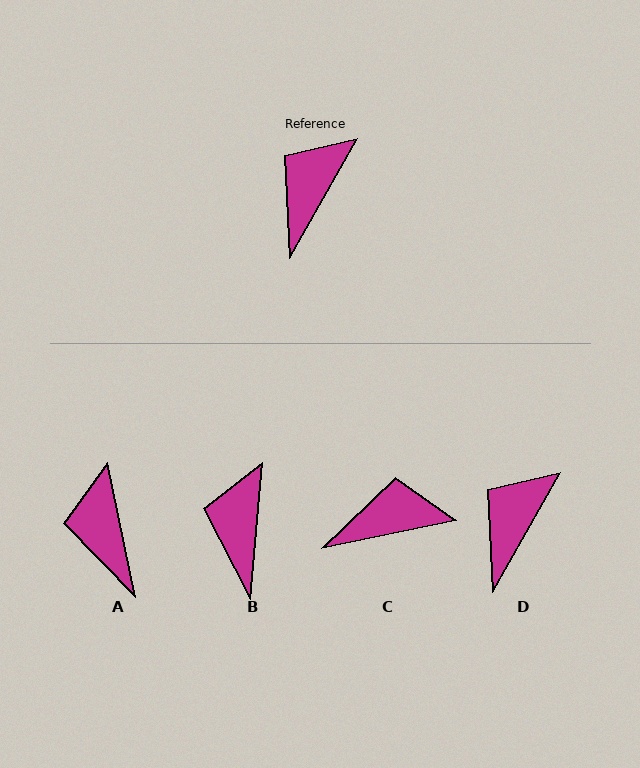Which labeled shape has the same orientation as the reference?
D.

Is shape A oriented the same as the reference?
No, it is off by about 41 degrees.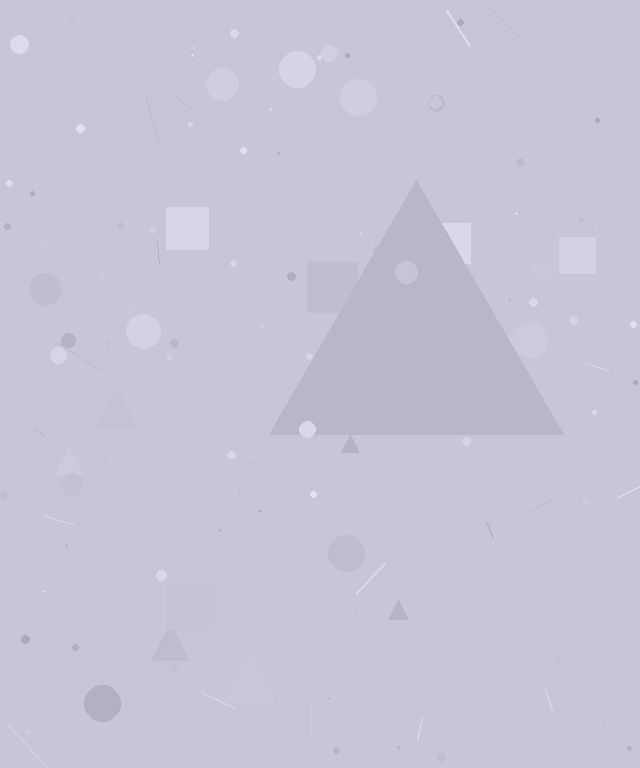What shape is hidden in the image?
A triangle is hidden in the image.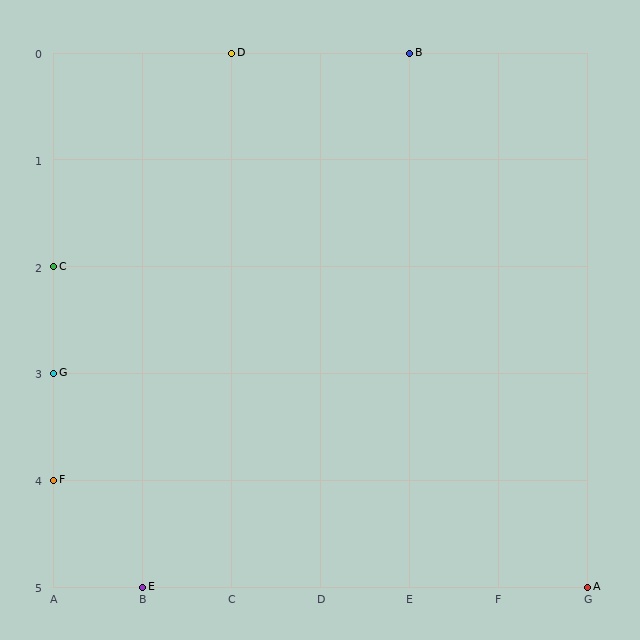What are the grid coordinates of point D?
Point D is at grid coordinates (C, 0).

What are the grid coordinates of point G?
Point G is at grid coordinates (A, 3).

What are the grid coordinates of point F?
Point F is at grid coordinates (A, 4).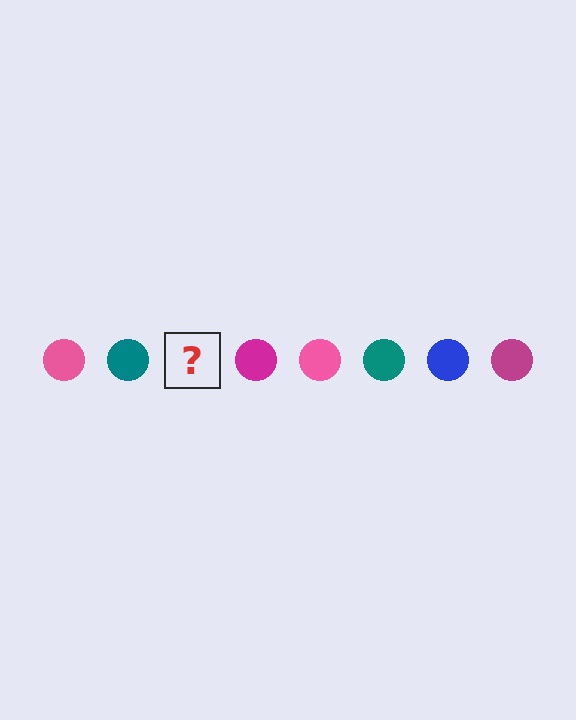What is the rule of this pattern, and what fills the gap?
The rule is that the pattern cycles through pink, teal, blue, magenta circles. The gap should be filled with a blue circle.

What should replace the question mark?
The question mark should be replaced with a blue circle.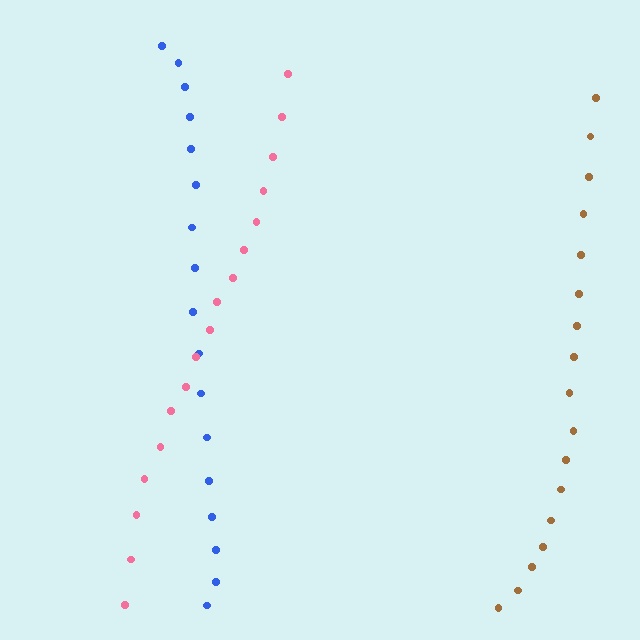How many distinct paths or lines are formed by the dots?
There are 3 distinct paths.